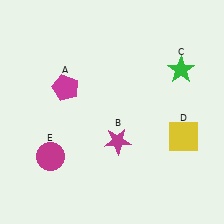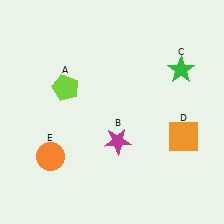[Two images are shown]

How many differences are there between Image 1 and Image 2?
There are 3 differences between the two images.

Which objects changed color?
A changed from magenta to lime. D changed from yellow to orange. E changed from magenta to orange.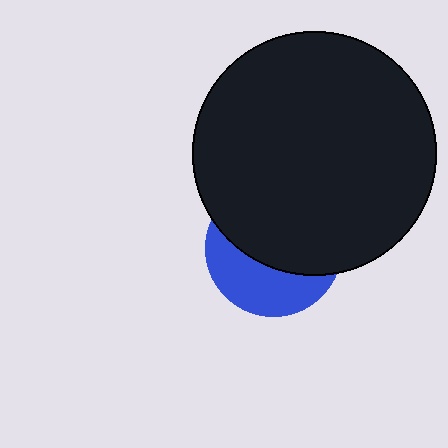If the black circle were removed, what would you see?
You would see the complete blue circle.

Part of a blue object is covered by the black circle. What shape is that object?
It is a circle.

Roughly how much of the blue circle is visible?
A small part of it is visible (roughly 39%).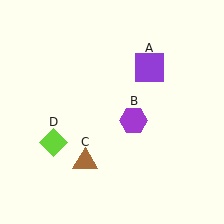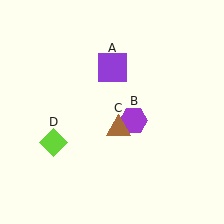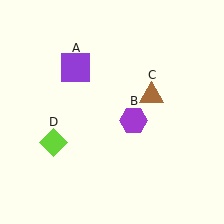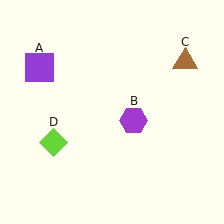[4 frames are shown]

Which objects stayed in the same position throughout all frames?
Purple hexagon (object B) and lime diamond (object D) remained stationary.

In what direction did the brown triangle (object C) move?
The brown triangle (object C) moved up and to the right.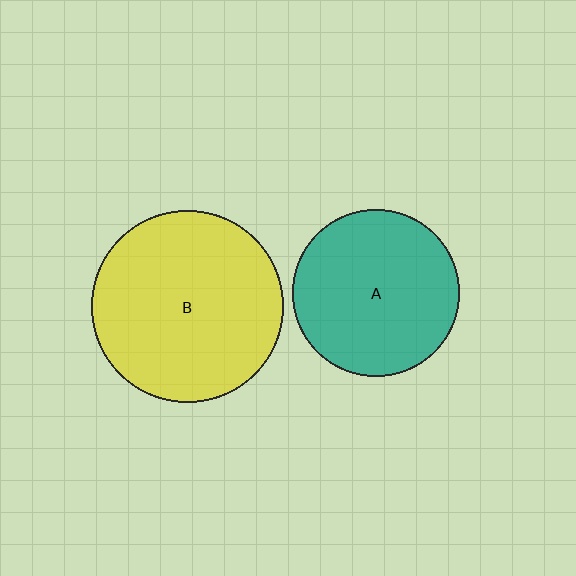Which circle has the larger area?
Circle B (yellow).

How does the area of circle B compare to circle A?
Approximately 1.3 times.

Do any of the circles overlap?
No, none of the circles overlap.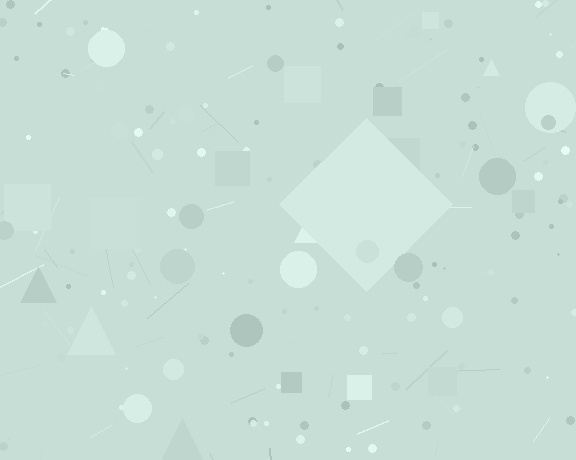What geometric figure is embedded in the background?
A diamond is embedded in the background.